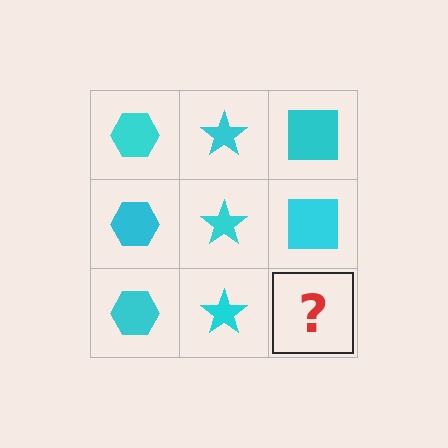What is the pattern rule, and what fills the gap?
The rule is that each column has a consistent shape. The gap should be filled with a cyan square.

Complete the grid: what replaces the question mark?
The question mark should be replaced with a cyan square.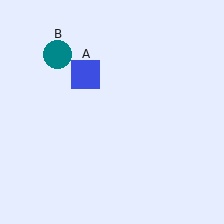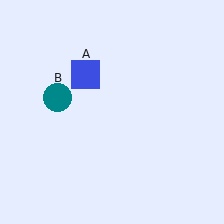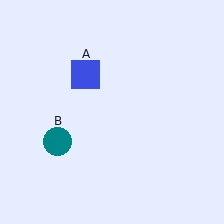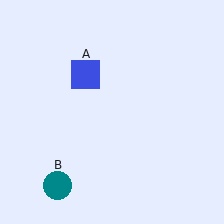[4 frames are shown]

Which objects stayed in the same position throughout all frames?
Blue square (object A) remained stationary.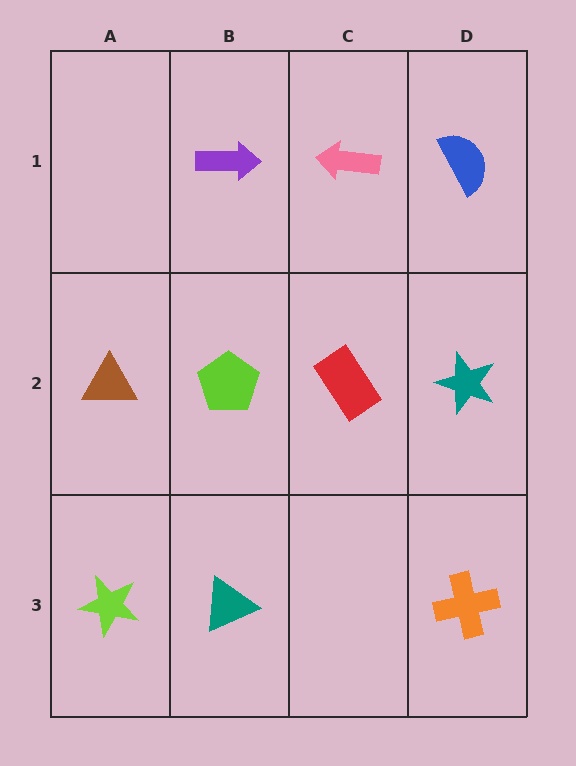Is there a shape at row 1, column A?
No, that cell is empty.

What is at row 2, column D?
A teal star.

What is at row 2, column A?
A brown triangle.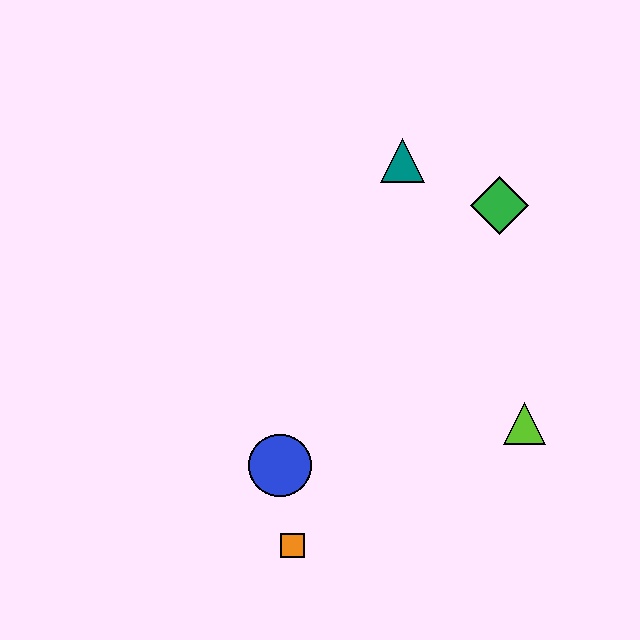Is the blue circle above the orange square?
Yes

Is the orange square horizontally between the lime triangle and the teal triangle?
No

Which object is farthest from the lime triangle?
The teal triangle is farthest from the lime triangle.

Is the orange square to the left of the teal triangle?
Yes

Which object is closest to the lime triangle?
The green diamond is closest to the lime triangle.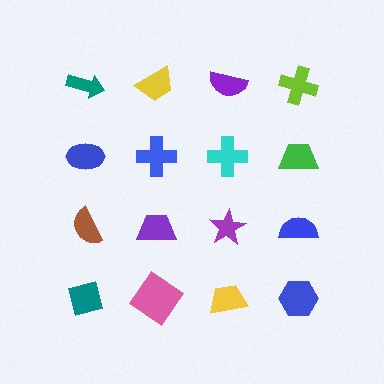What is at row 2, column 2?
A blue cross.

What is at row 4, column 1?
A teal diamond.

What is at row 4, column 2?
A pink diamond.